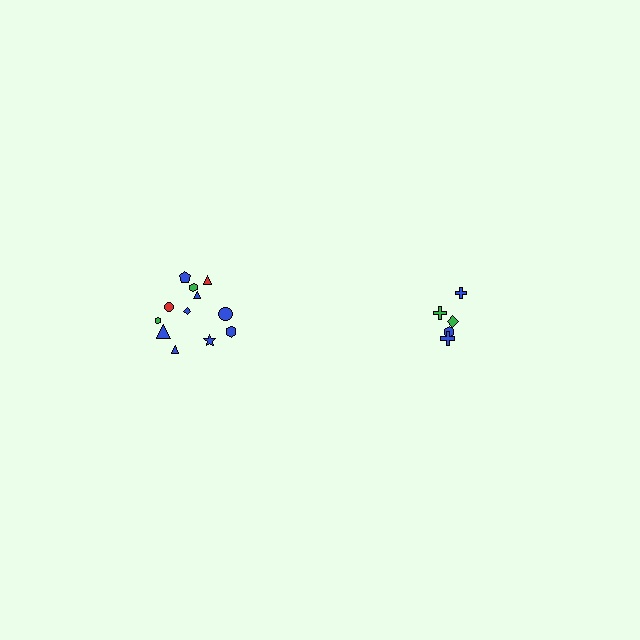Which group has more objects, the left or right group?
The left group.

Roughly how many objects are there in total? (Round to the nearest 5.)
Roughly 15 objects in total.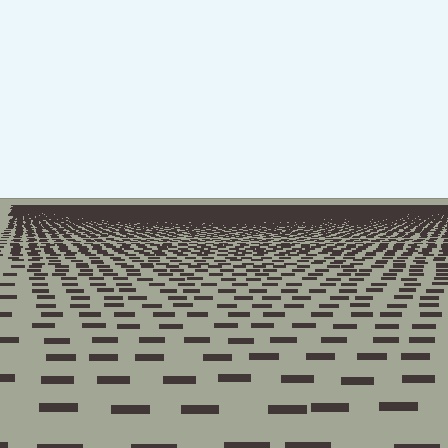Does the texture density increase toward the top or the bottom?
Density increases toward the top.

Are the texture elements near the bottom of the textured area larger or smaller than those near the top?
Larger. Near the bottom, elements are closer to the viewer and appear at a bigger on-screen size.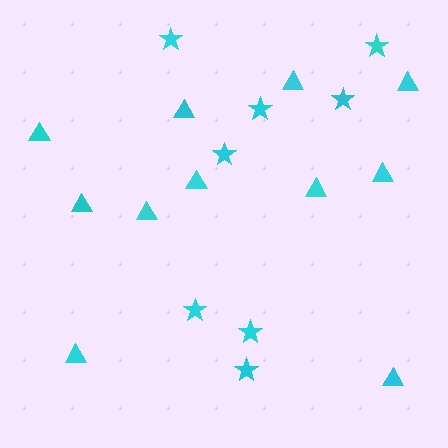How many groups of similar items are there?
There are 2 groups: one group of stars (8) and one group of triangles (11).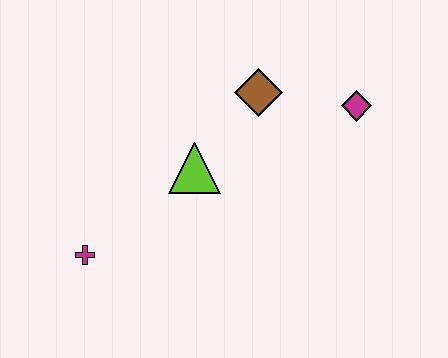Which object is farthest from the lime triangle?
The magenta diamond is farthest from the lime triangle.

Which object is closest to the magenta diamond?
The brown diamond is closest to the magenta diamond.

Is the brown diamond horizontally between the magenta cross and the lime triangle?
No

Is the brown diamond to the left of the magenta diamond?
Yes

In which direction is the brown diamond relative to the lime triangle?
The brown diamond is above the lime triangle.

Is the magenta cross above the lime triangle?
No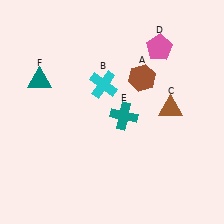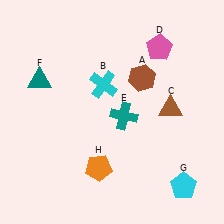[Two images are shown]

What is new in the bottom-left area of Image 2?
An orange pentagon (H) was added in the bottom-left area of Image 2.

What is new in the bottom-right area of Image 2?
A cyan pentagon (G) was added in the bottom-right area of Image 2.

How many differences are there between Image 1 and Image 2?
There are 2 differences between the two images.